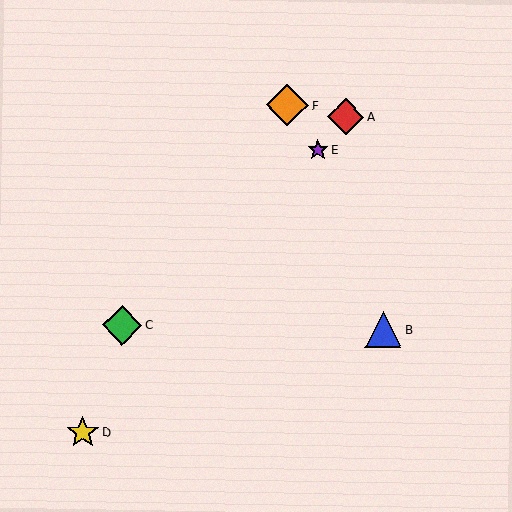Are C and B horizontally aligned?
Yes, both are at y≈325.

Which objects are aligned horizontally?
Objects B, C are aligned horizontally.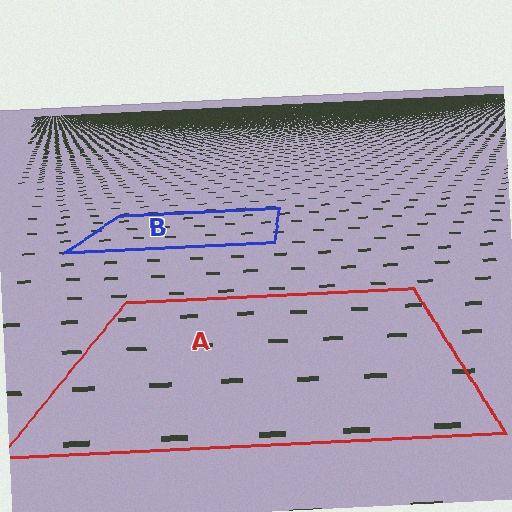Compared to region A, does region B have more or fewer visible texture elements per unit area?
Region B has more texture elements per unit area — they are packed more densely because it is farther away.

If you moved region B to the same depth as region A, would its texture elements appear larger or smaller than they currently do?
They would appear larger. At a closer depth, the same texture elements are projected at a bigger on-screen size.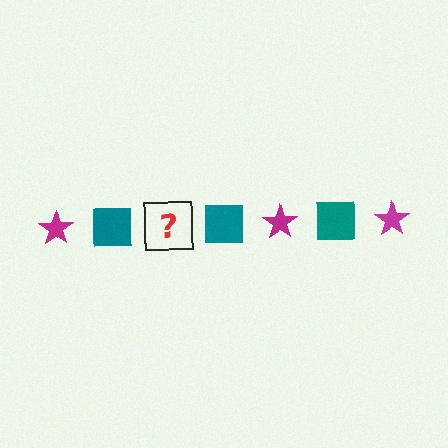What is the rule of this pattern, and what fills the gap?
The rule is that the pattern alternates between magenta star and teal square. The gap should be filled with a magenta star.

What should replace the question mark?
The question mark should be replaced with a magenta star.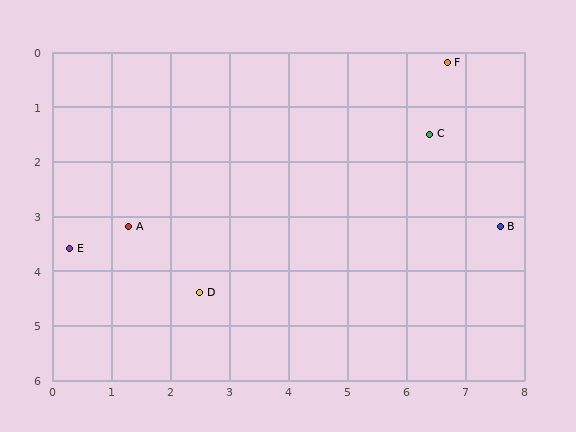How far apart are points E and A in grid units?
Points E and A are about 1.1 grid units apart.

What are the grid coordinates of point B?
Point B is at approximately (7.6, 3.2).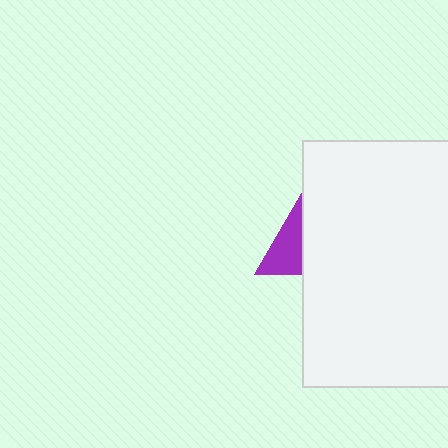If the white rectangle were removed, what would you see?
You would see the complete purple triangle.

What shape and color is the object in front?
The object in front is a white rectangle.